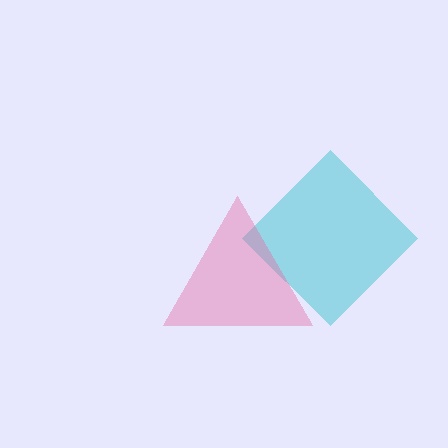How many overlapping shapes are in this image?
There are 2 overlapping shapes in the image.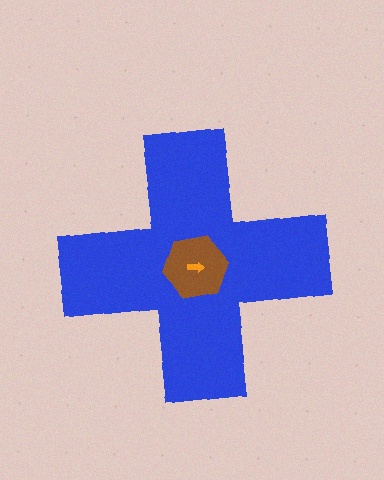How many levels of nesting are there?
3.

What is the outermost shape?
The blue cross.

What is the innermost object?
The orange arrow.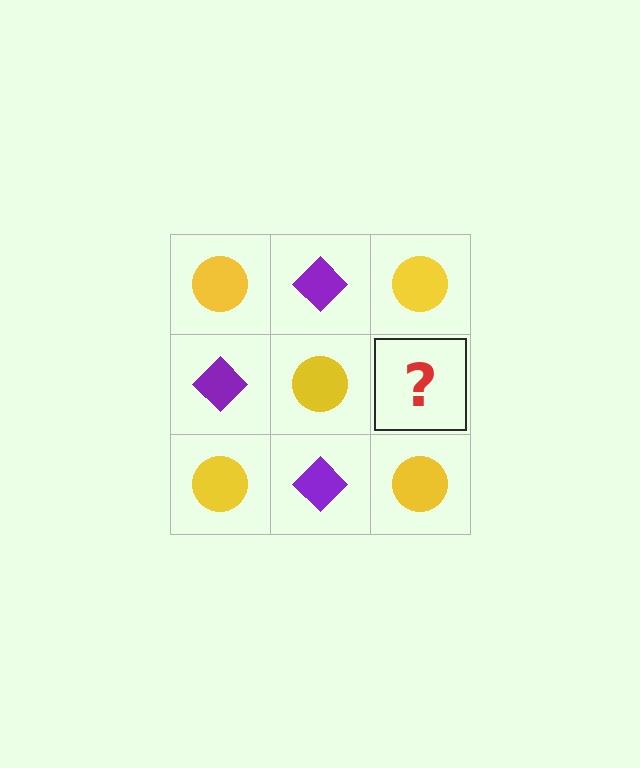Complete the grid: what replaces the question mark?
The question mark should be replaced with a purple diamond.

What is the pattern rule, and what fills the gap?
The rule is that it alternates yellow circle and purple diamond in a checkerboard pattern. The gap should be filled with a purple diamond.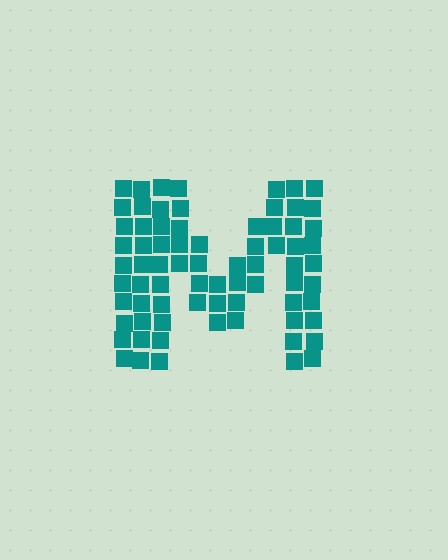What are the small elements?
The small elements are squares.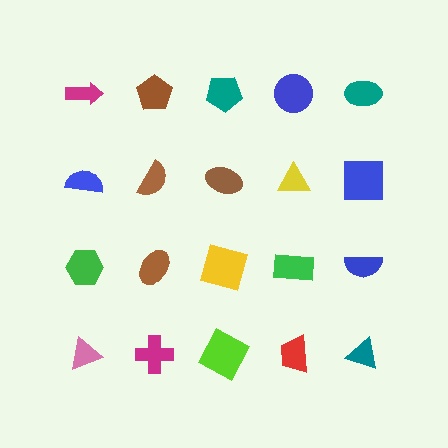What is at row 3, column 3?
A yellow square.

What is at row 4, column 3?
A lime square.